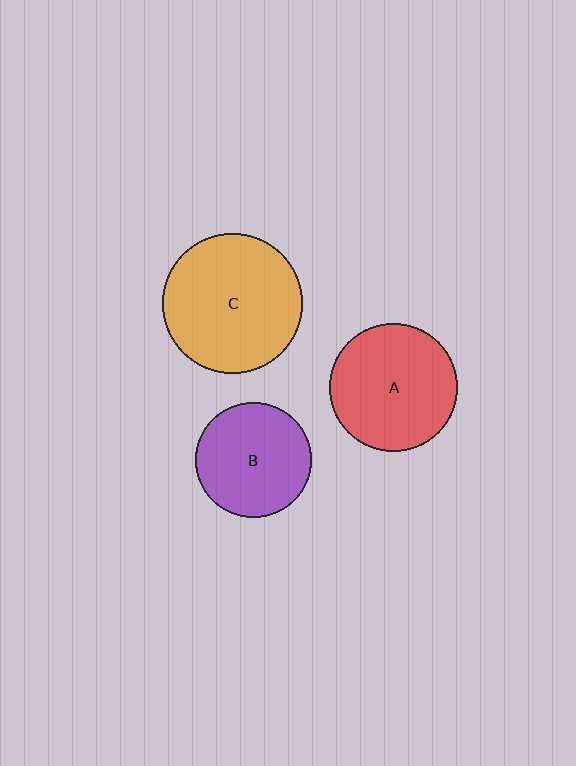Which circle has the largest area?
Circle C (orange).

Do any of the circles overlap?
No, none of the circles overlap.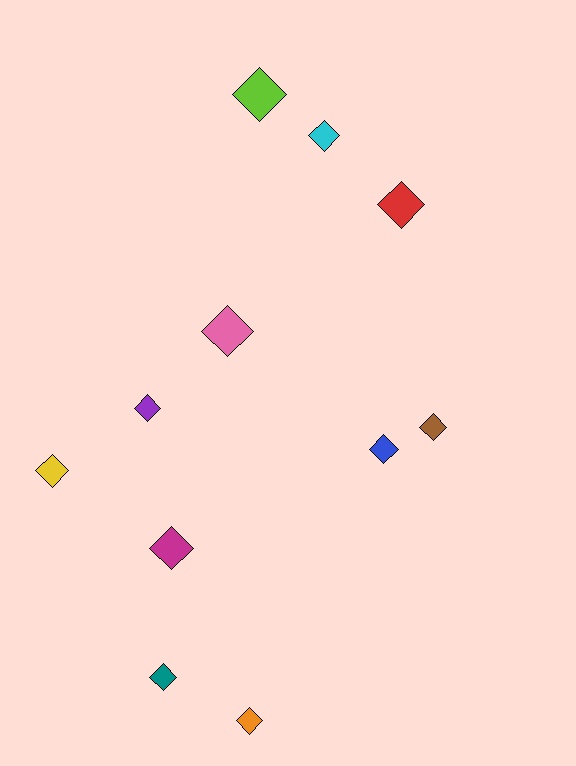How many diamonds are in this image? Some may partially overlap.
There are 11 diamonds.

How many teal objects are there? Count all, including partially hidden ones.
There is 1 teal object.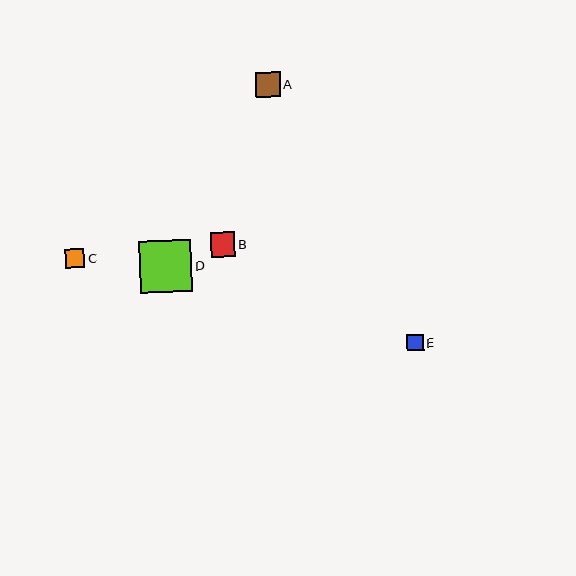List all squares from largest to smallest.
From largest to smallest: D, A, B, C, E.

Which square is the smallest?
Square E is the smallest with a size of approximately 16 pixels.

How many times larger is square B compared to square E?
Square B is approximately 1.5 times the size of square E.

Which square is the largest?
Square D is the largest with a size of approximately 52 pixels.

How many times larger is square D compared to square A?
Square D is approximately 2.1 times the size of square A.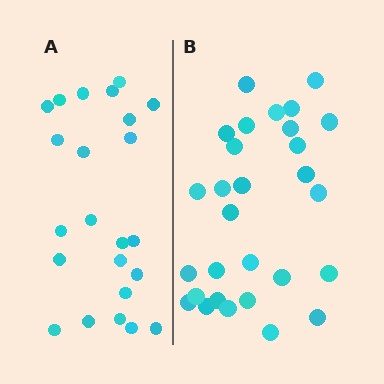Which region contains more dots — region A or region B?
Region B (the right region) has more dots.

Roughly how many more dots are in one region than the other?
Region B has about 6 more dots than region A.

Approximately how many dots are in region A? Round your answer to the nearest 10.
About 20 dots. (The exact count is 23, which rounds to 20.)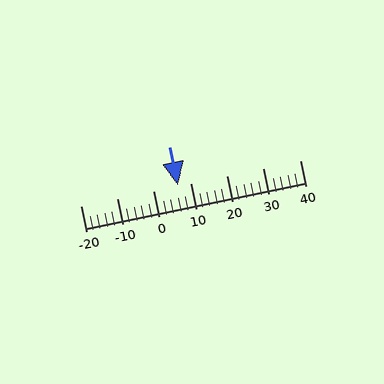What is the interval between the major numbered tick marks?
The major tick marks are spaced 10 units apart.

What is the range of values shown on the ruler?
The ruler shows values from -20 to 40.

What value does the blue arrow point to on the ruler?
The blue arrow points to approximately 7.